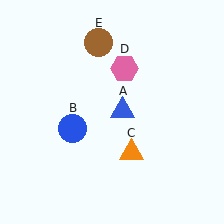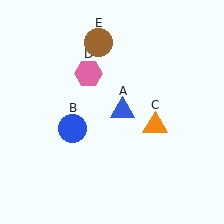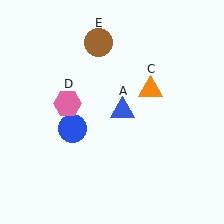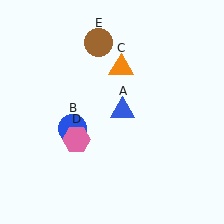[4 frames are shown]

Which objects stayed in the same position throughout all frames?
Blue triangle (object A) and blue circle (object B) and brown circle (object E) remained stationary.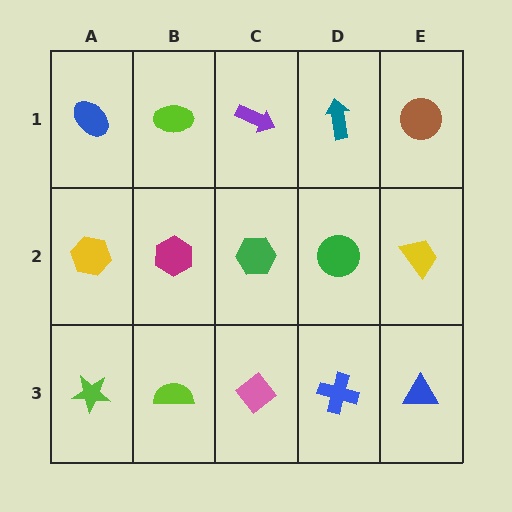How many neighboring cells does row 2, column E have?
3.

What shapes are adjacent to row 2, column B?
A lime ellipse (row 1, column B), a lime semicircle (row 3, column B), a yellow hexagon (row 2, column A), a green hexagon (row 2, column C).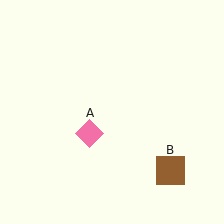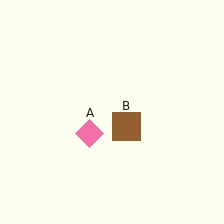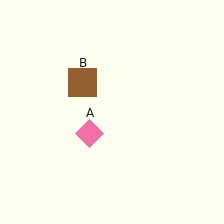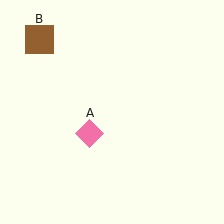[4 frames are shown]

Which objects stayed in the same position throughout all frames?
Pink diamond (object A) remained stationary.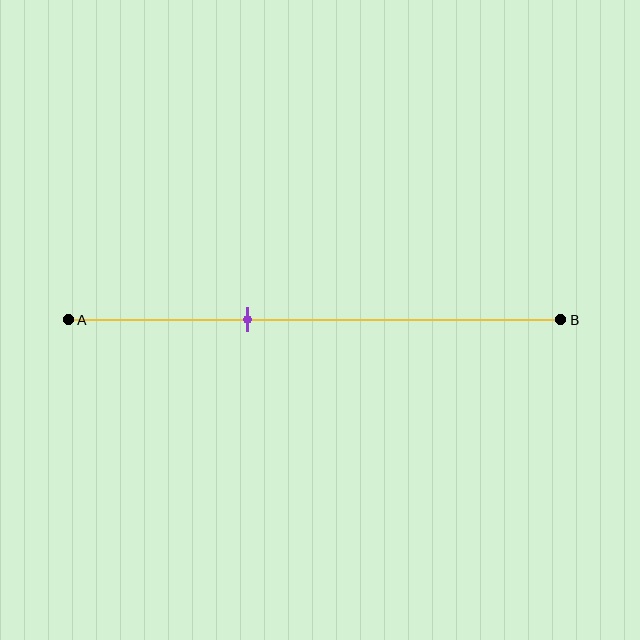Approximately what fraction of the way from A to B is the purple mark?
The purple mark is approximately 35% of the way from A to B.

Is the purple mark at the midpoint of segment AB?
No, the mark is at about 35% from A, not at the 50% midpoint.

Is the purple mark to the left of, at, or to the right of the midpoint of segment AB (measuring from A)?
The purple mark is to the left of the midpoint of segment AB.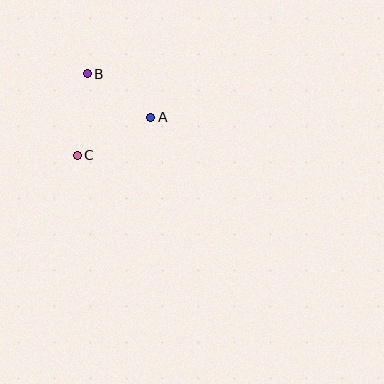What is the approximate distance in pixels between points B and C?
The distance between B and C is approximately 82 pixels.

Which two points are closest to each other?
Points A and B are closest to each other.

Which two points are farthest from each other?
Points A and C are farthest from each other.